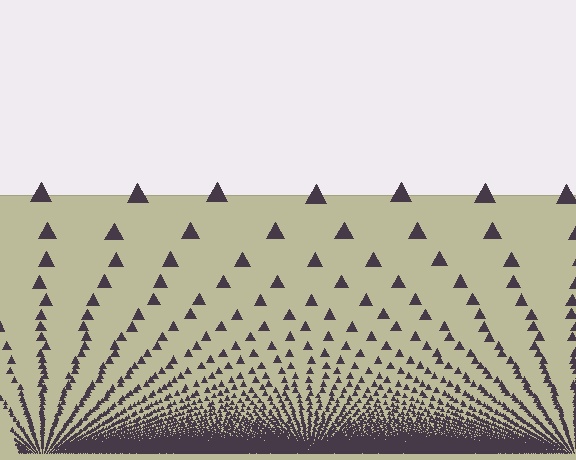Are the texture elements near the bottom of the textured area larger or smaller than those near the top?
Smaller. The gradient is inverted — elements near the bottom are smaller and denser.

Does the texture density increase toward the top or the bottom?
Density increases toward the bottom.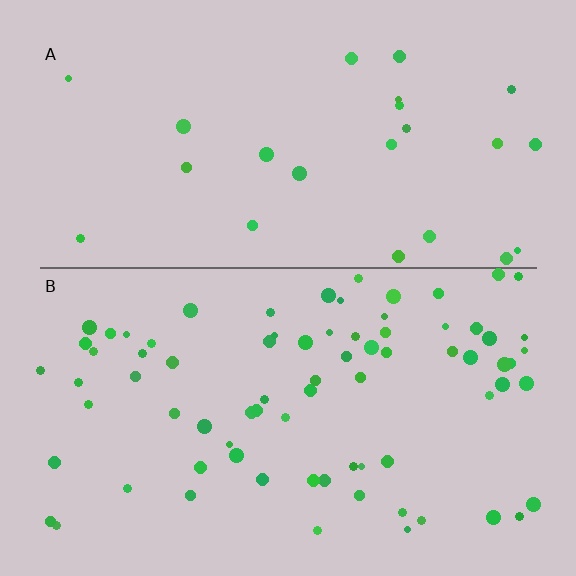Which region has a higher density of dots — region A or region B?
B (the bottom).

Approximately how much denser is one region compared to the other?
Approximately 3.1× — region B over region A.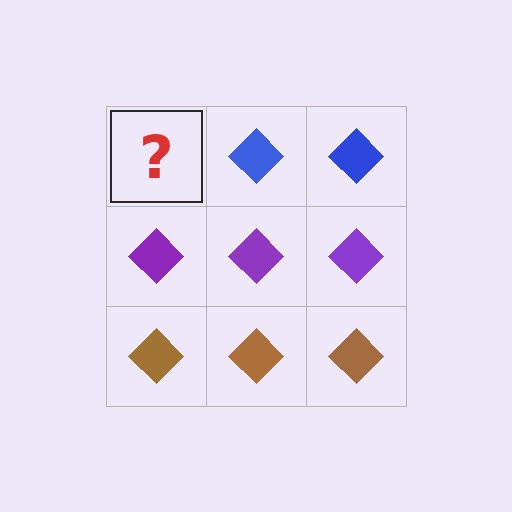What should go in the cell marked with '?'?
The missing cell should contain a blue diamond.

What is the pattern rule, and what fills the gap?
The rule is that each row has a consistent color. The gap should be filled with a blue diamond.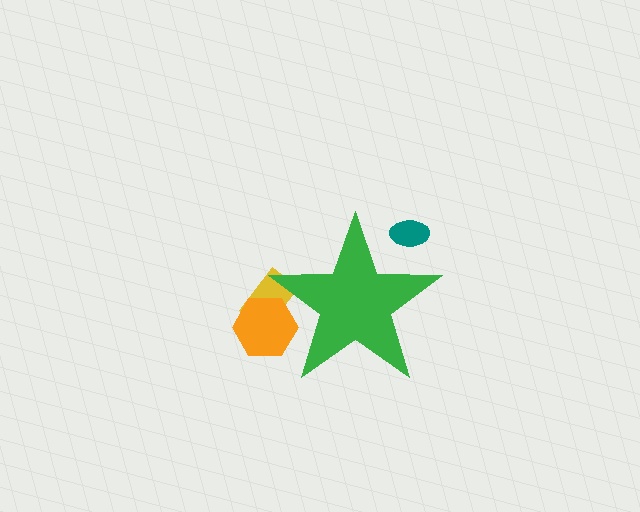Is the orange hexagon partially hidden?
Yes, the orange hexagon is partially hidden behind the green star.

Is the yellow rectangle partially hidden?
Yes, the yellow rectangle is partially hidden behind the green star.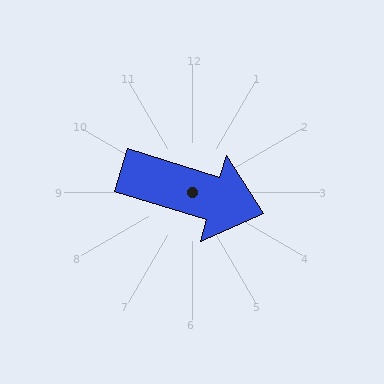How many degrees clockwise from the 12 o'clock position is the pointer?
Approximately 107 degrees.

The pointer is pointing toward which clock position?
Roughly 4 o'clock.